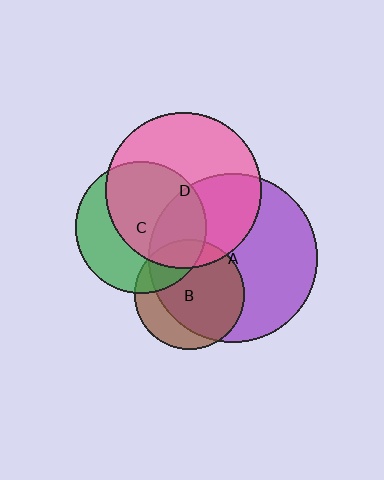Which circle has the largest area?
Circle A (purple).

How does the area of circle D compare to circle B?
Approximately 2.0 times.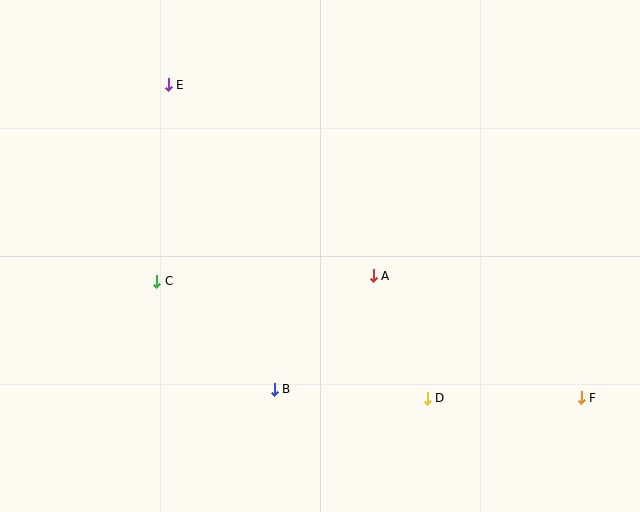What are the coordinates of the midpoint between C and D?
The midpoint between C and D is at (292, 340).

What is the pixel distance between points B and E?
The distance between B and E is 323 pixels.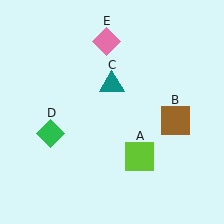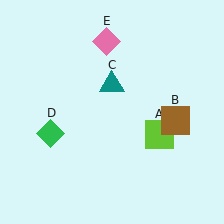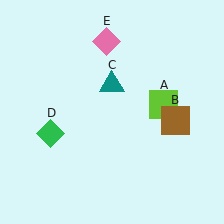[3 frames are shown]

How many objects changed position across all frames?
1 object changed position: lime square (object A).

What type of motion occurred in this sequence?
The lime square (object A) rotated counterclockwise around the center of the scene.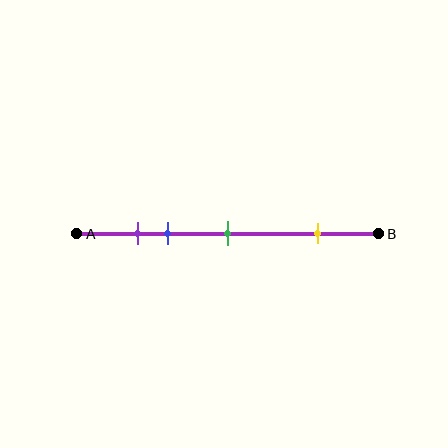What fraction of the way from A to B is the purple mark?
The purple mark is approximately 20% (0.2) of the way from A to B.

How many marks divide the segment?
There are 4 marks dividing the segment.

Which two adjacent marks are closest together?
The purple and blue marks are the closest adjacent pair.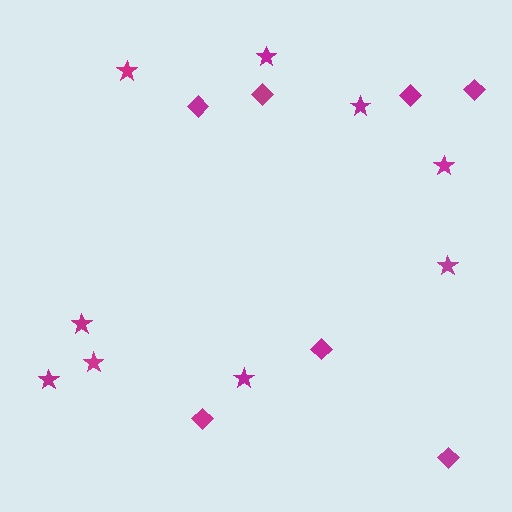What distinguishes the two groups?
There are 2 groups: one group of stars (9) and one group of diamonds (7).